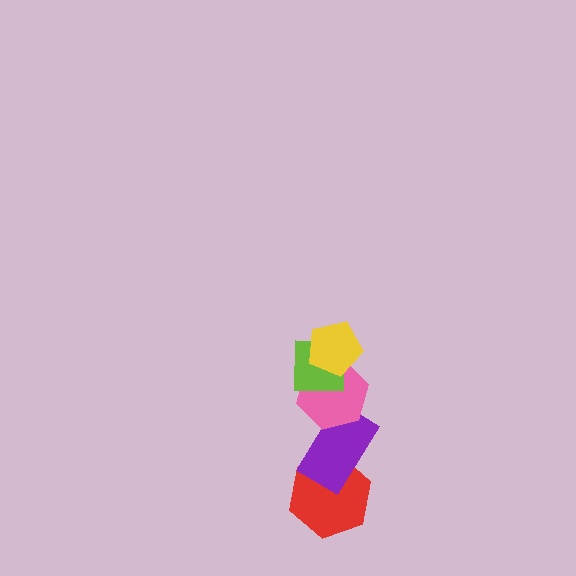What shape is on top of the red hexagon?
The purple rectangle is on top of the red hexagon.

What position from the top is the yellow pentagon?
The yellow pentagon is 1st from the top.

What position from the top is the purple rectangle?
The purple rectangle is 4th from the top.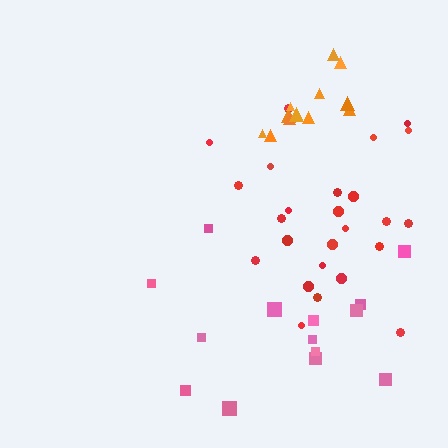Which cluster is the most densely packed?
Orange.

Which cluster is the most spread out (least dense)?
Pink.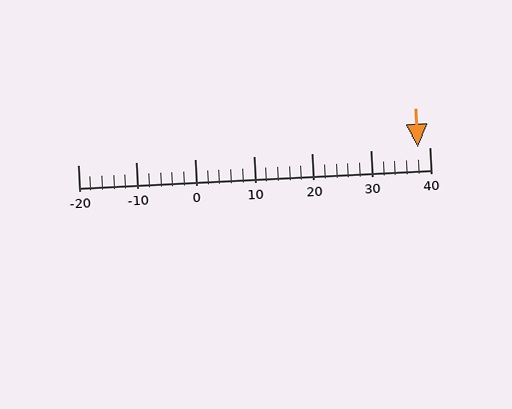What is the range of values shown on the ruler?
The ruler shows values from -20 to 40.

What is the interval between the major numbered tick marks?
The major tick marks are spaced 10 units apart.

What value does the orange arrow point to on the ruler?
The orange arrow points to approximately 38.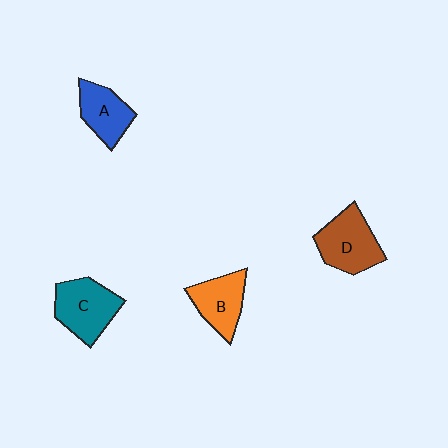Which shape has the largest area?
Shape C (teal).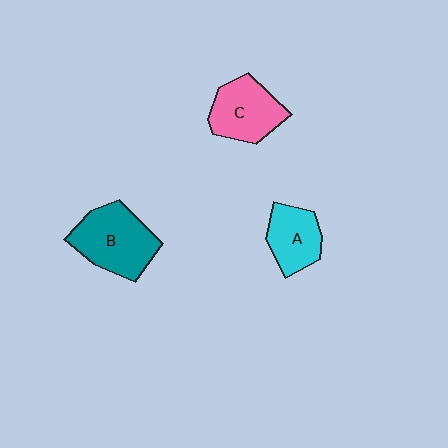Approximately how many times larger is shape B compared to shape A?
Approximately 1.5 times.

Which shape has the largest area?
Shape B (teal).